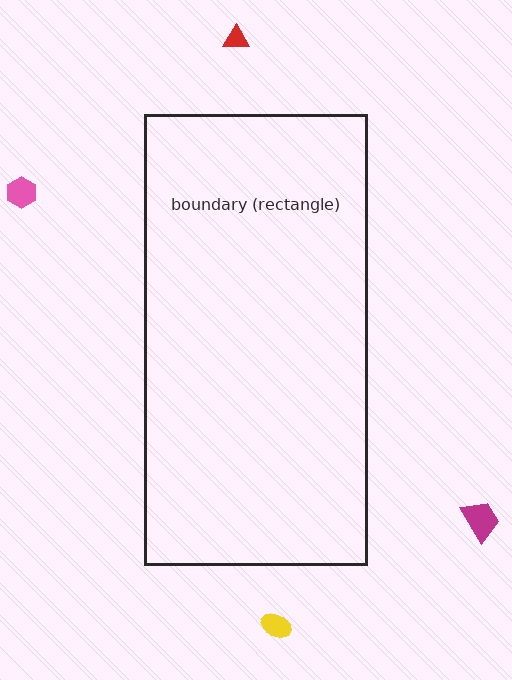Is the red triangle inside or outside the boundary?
Outside.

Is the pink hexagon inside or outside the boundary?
Outside.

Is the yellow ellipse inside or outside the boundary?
Outside.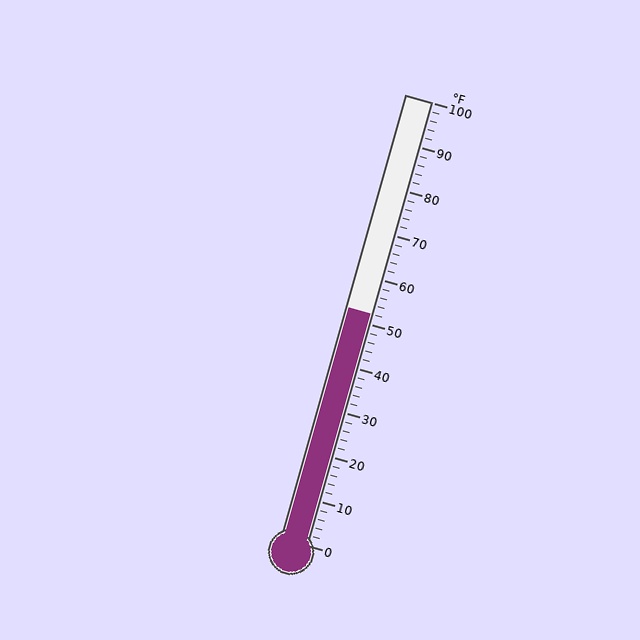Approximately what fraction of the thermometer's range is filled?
The thermometer is filled to approximately 50% of its range.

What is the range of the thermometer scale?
The thermometer scale ranges from 0°F to 100°F.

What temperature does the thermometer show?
The thermometer shows approximately 52°F.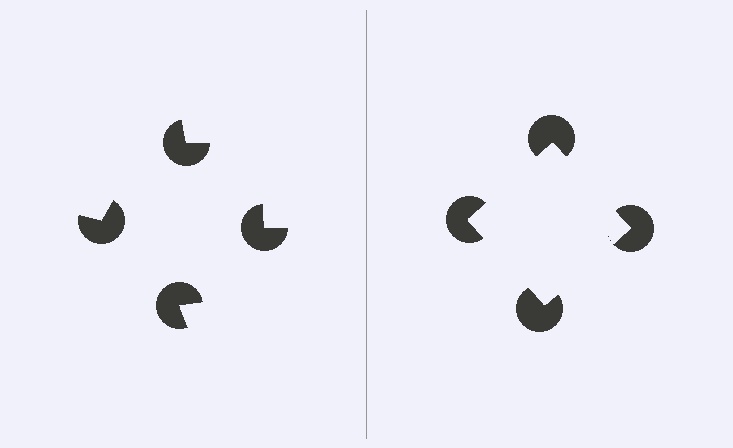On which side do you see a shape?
An illusory square appears on the right side. On the left side the wedge cuts are rotated, so no coherent shape forms.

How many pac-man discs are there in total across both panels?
8 — 4 on each side.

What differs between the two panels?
The pac-man discs are positioned identically on both sides; only the wedge orientations differ. On the right they align to a square; on the left they are misaligned.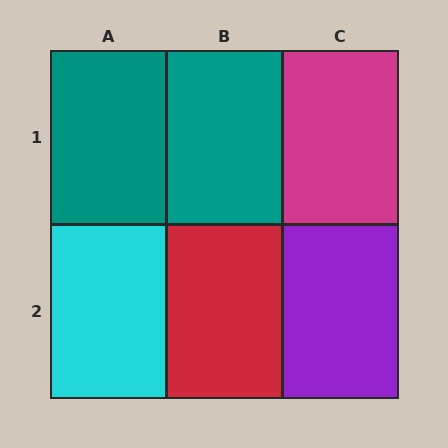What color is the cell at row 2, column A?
Cyan.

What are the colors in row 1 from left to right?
Teal, teal, magenta.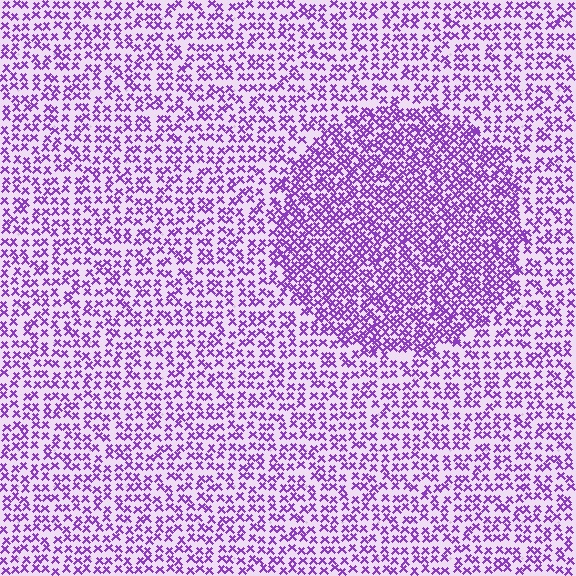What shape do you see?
I see a circle.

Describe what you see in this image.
The image contains small purple elements arranged at two different densities. A circle-shaped region is visible where the elements are more densely packed than the surrounding area.